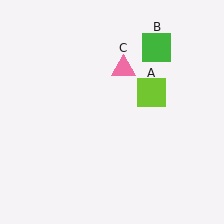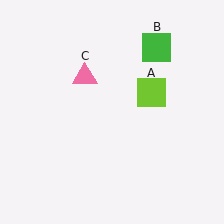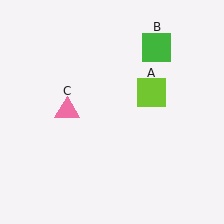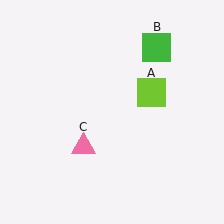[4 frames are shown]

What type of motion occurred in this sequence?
The pink triangle (object C) rotated counterclockwise around the center of the scene.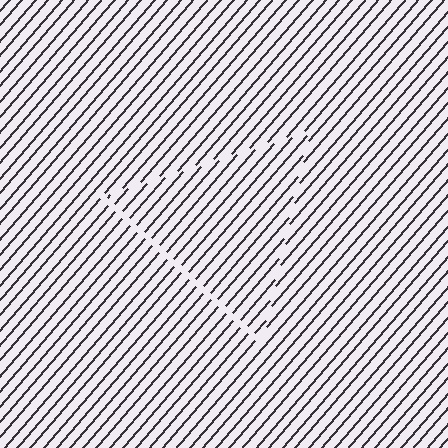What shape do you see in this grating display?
An illusory triangle. The interior of the shape contains the same grating, shifted by half a period — the contour is defined by the phase discontinuity where line-ends from the inner and outer gratings abut.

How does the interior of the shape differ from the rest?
The interior of the shape contains the same grating, shifted by half a period — the contour is defined by the phase discontinuity where line-ends from the inner and outer gratings abut.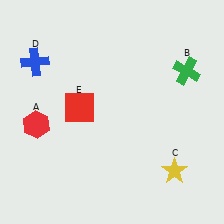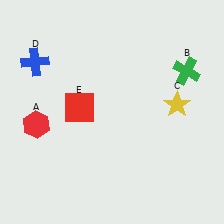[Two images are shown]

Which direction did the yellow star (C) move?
The yellow star (C) moved up.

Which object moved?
The yellow star (C) moved up.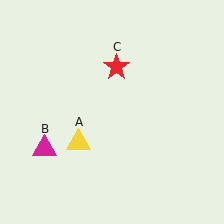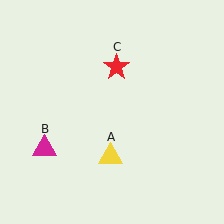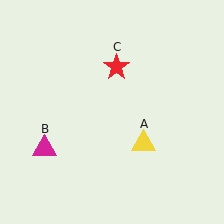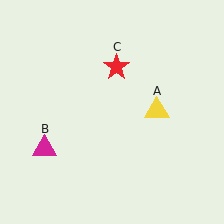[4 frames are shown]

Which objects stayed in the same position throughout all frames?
Magenta triangle (object B) and red star (object C) remained stationary.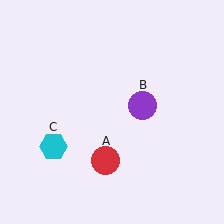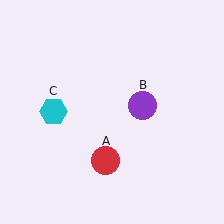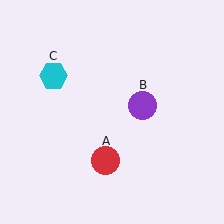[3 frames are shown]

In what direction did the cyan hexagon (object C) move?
The cyan hexagon (object C) moved up.